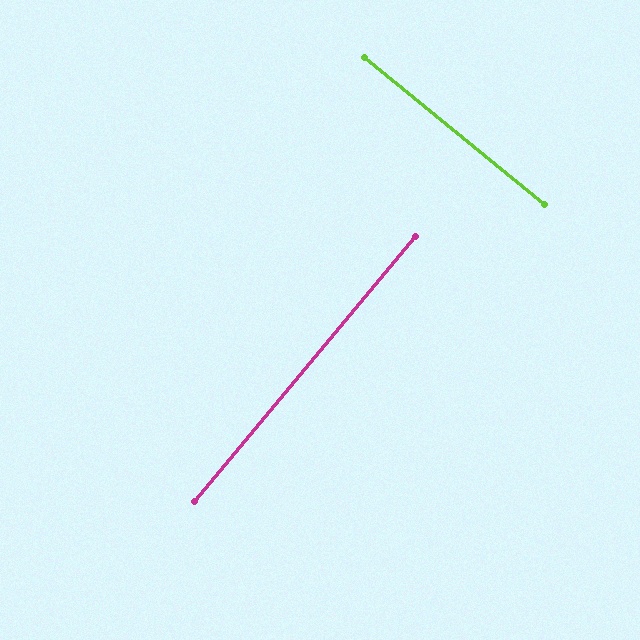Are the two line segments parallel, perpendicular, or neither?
Perpendicular — they meet at approximately 89°.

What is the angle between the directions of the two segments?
Approximately 89 degrees.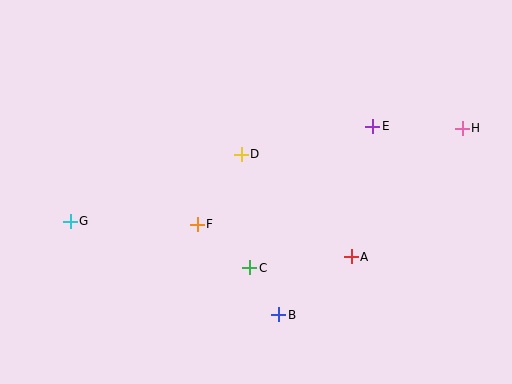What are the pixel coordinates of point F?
Point F is at (197, 224).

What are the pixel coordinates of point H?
Point H is at (462, 128).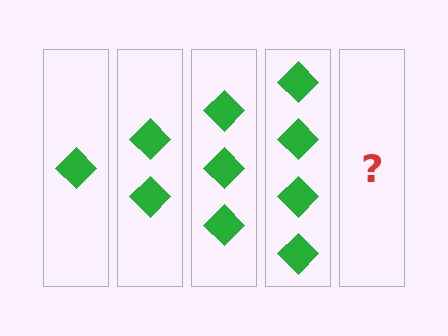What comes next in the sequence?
The next element should be 5 diamonds.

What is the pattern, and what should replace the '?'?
The pattern is that each step adds one more diamond. The '?' should be 5 diamonds.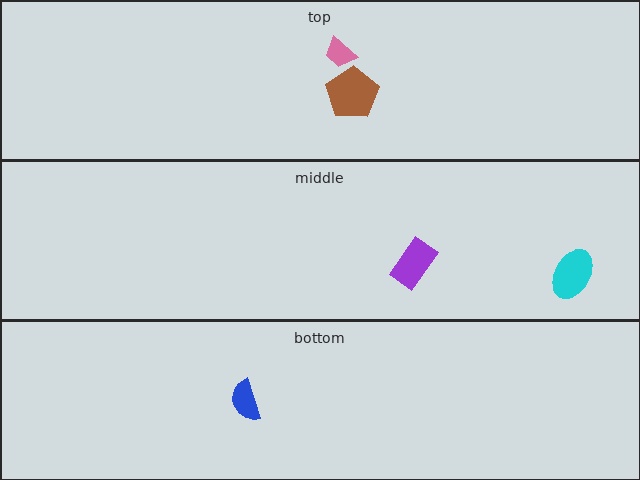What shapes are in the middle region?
The cyan ellipse, the purple rectangle.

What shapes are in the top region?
The pink trapezoid, the brown pentagon.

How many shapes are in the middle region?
2.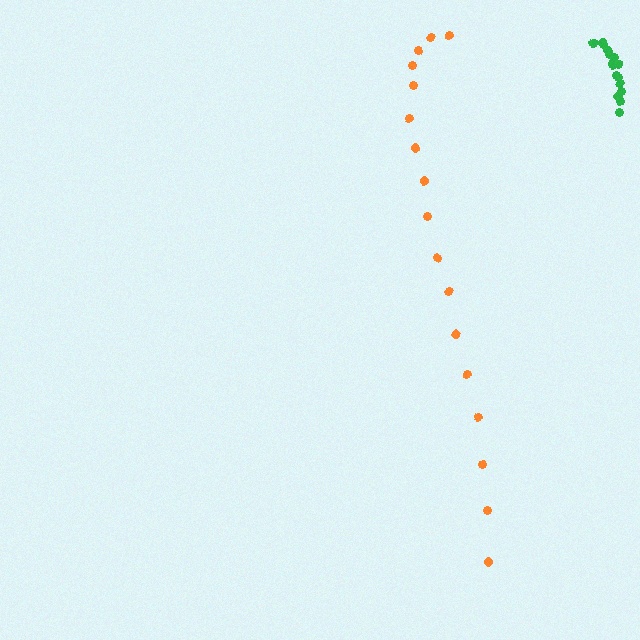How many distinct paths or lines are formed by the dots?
There are 2 distinct paths.